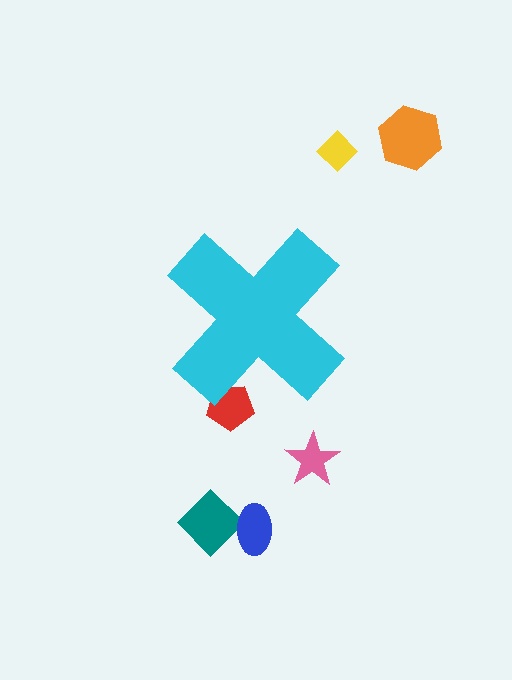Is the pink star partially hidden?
No, the pink star is fully visible.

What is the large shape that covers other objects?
A cyan cross.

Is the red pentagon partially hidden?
Yes, the red pentagon is partially hidden behind the cyan cross.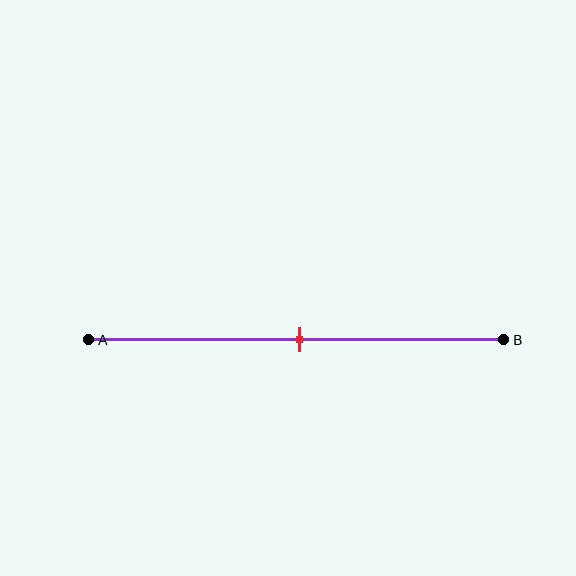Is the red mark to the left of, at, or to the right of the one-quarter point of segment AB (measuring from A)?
The red mark is to the right of the one-quarter point of segment AB.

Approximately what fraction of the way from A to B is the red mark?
The red mark is approximately 50% of the way from A to B.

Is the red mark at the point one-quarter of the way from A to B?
No, the mark is at about 50% from A, not at the 25% one-quarter point.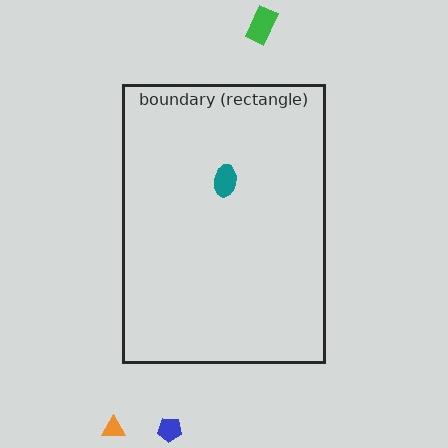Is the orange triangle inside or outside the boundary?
Outside.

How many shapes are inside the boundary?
1 inside, 3 outside.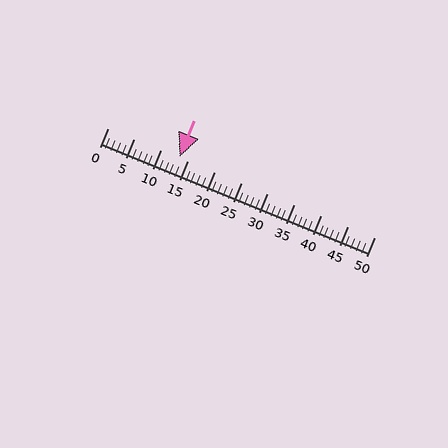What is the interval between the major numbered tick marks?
The major tick marks are spaced 5 units apart.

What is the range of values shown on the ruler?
The ruler shows values from 0 to 50.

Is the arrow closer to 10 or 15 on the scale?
The arrow is closer to 15.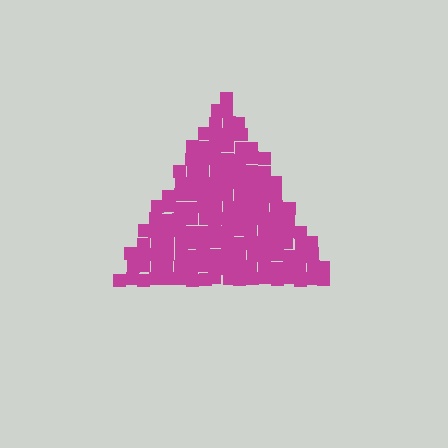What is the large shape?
The large shape is a triangle.